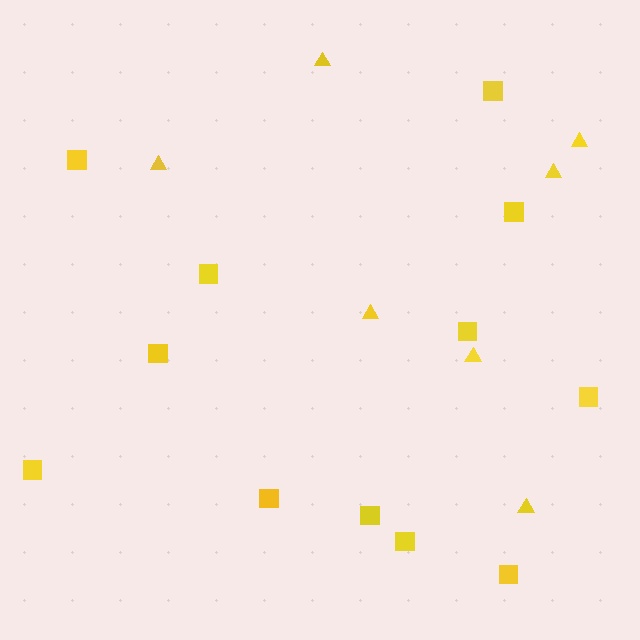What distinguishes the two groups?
There are 2 groups: one group of squares (12) and one group of triangles (7).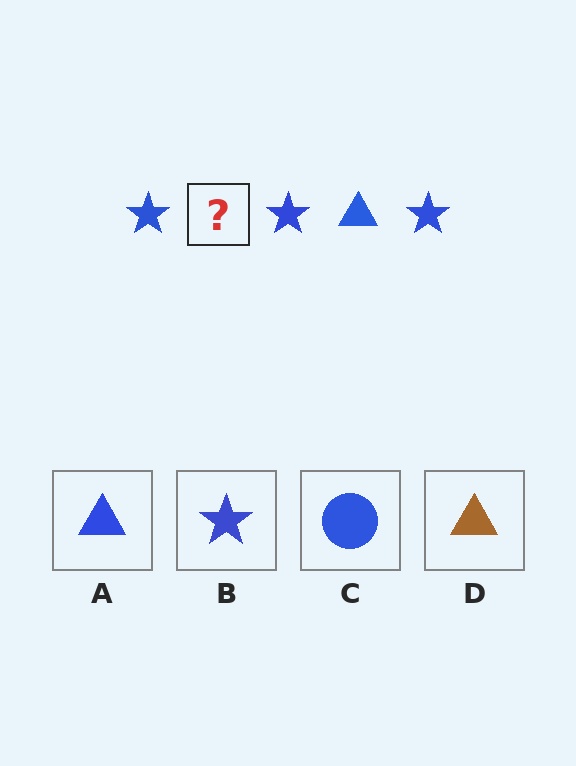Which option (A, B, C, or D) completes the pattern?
A.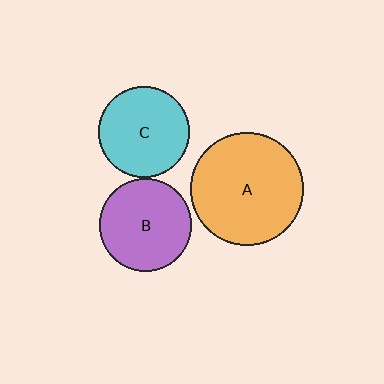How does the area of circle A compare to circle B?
Approximately 1.5 times.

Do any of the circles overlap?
No, none of the circles overlap.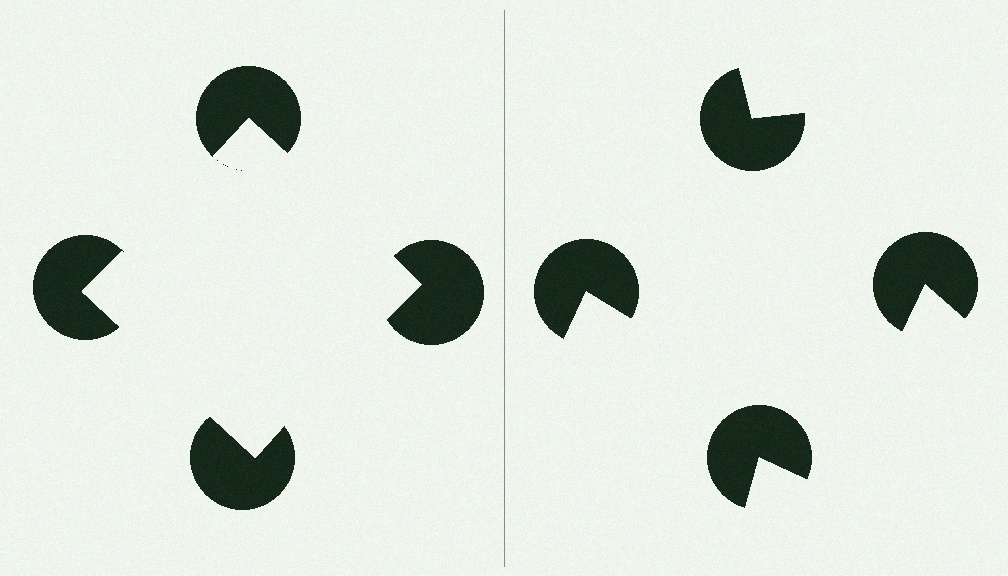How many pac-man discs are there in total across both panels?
8 — 4 on each side.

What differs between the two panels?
The pac-man discs are positioned identically on both sides; only the wedge orientations differ. On the left they align to a square; on the right they are misaligned.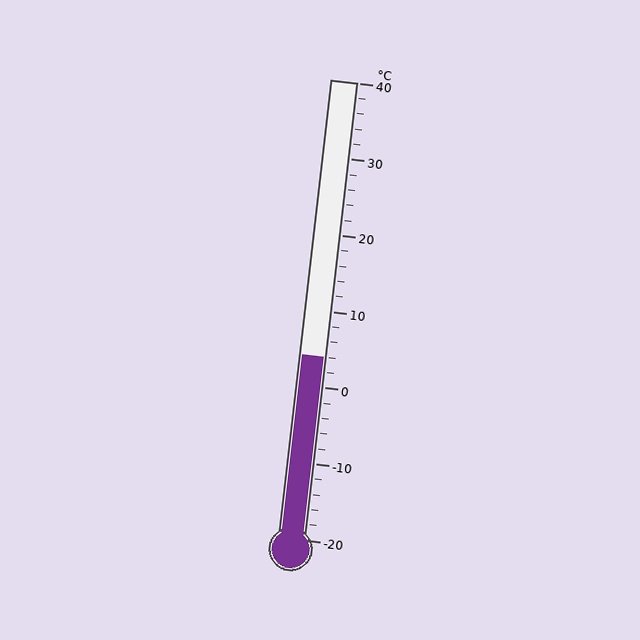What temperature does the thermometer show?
The thermometer shows approximately 4°C.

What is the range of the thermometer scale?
The thermometer scale ranges from -20°C to 40°C.